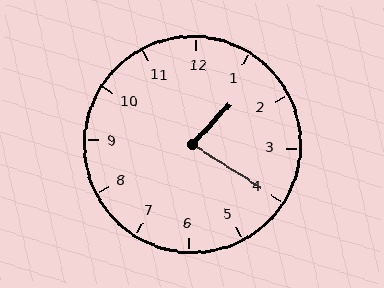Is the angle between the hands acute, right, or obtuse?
It is acute.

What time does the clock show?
1:20.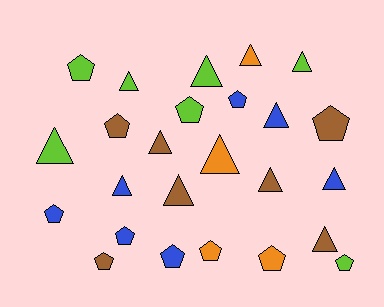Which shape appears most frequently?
Triangle, with 13 objects.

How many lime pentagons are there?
There are 3 lime pentagons.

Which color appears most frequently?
Brown, with 7 objects.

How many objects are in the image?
There are 25 objects.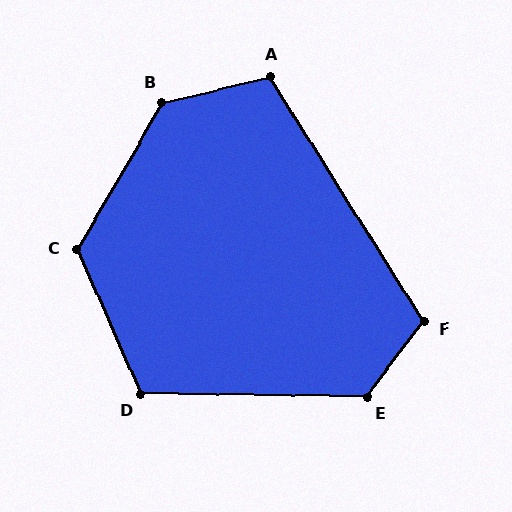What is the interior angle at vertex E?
Approximately 126 degrees (obtuse).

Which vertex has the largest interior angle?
B, at approximately 134 degrees.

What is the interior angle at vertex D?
Approximately 115 degrees (obtuse).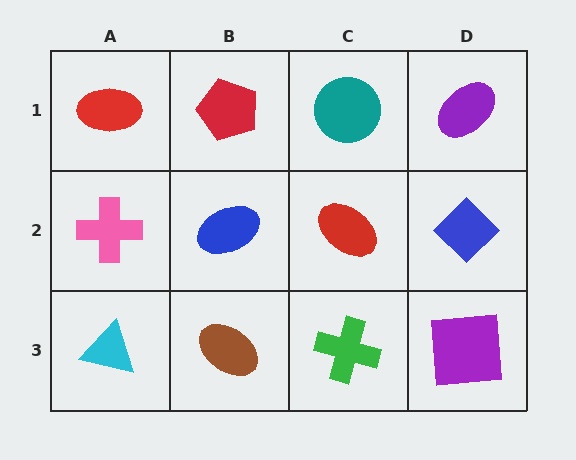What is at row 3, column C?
A green cross.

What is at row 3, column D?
A purple square.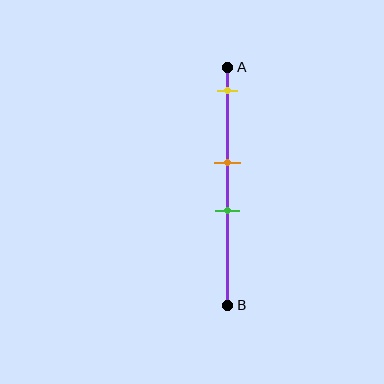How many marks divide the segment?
There are 3 marks dividing the segment.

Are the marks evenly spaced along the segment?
No, the marks are not evenly spaced.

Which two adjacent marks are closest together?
The orange and green marks are the closest adjacent pair.